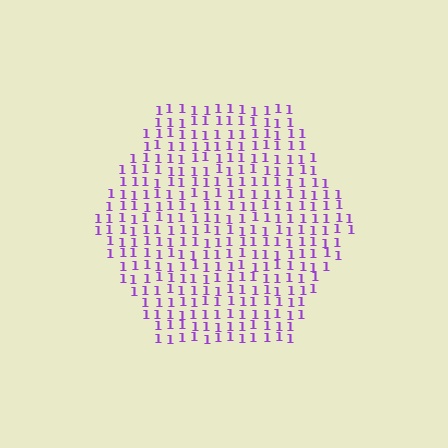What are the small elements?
The small elements are digit 1's.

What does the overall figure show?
The overall figure shows a hexagon.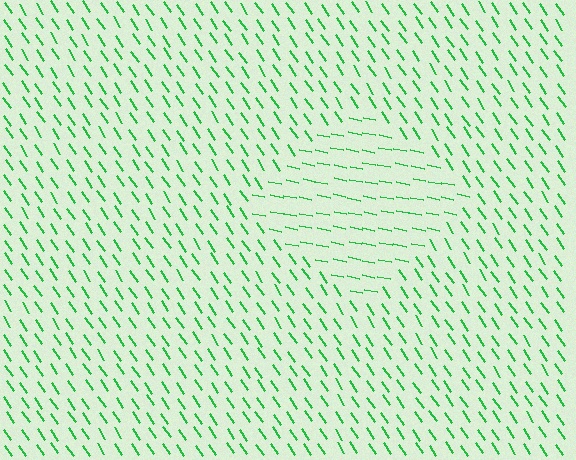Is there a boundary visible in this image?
Yes, there is a texture boundary formed by a change in line orientation.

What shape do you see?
I see a diamond.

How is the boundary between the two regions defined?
The boundary is defined purely by a change in line orientation (approximately 45 degrees difference). All lines are the same color and thickness.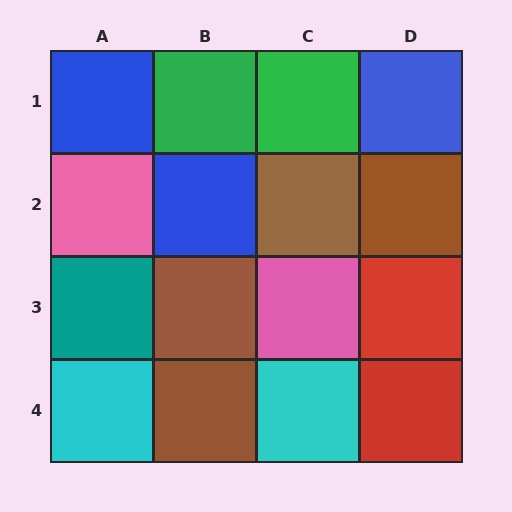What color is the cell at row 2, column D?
Brown.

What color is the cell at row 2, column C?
Brown.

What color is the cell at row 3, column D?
Red.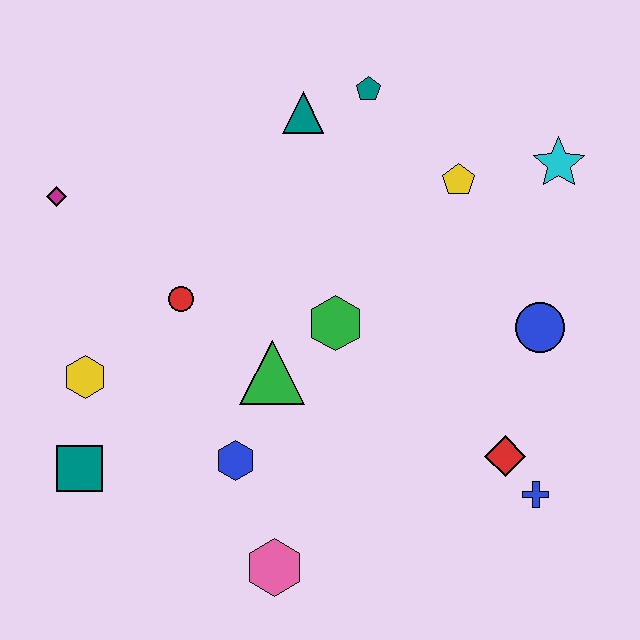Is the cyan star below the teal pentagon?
Yes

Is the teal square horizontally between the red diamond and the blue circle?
No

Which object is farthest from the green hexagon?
The magenta diamond is farthest from the green hexagon.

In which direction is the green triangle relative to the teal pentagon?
The green triangle is below the teal pentagon.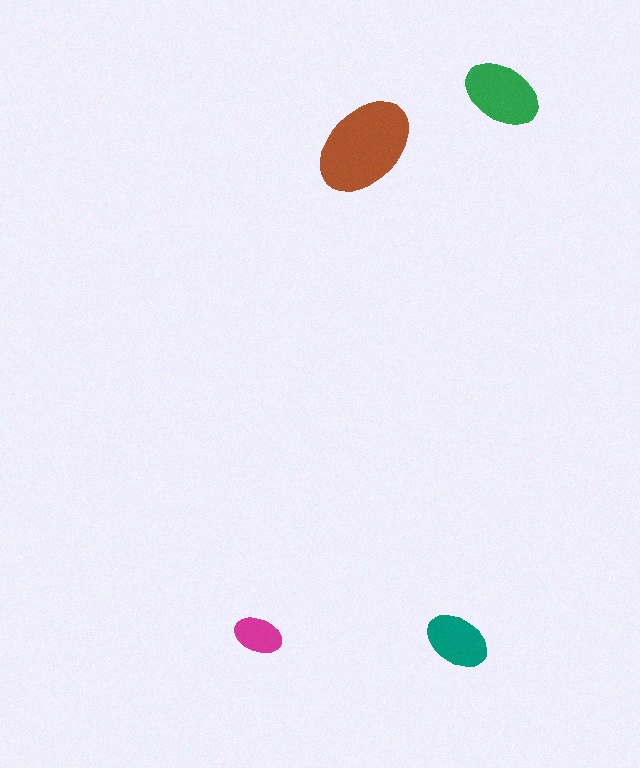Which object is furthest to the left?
The magenta ellipse is leftmost.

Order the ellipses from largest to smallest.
the brown one, the green one, the teal one, the magenta one.